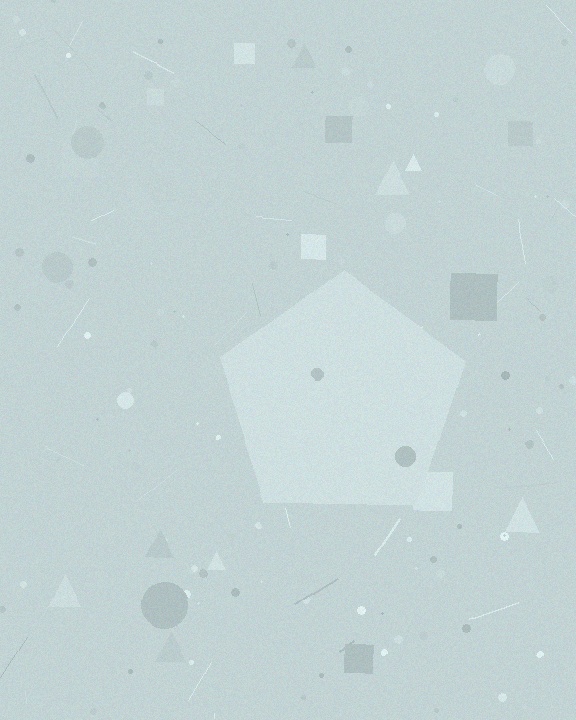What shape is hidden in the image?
A pentagon is hidden in the image.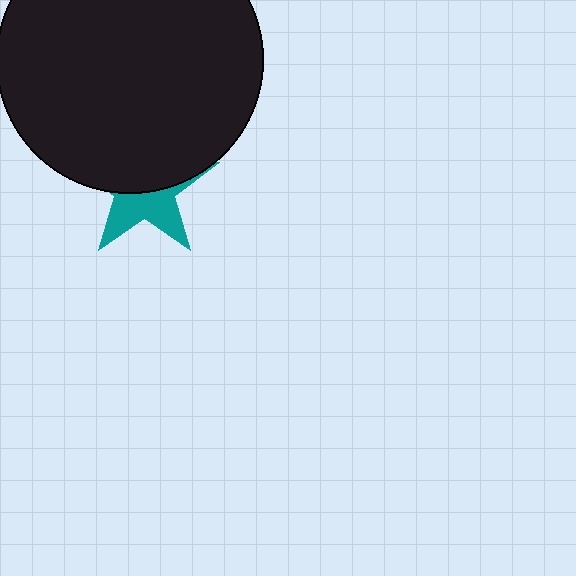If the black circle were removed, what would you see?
You would see the complete teal star.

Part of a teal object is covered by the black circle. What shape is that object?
It is a star.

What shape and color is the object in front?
The object in front is a black circle.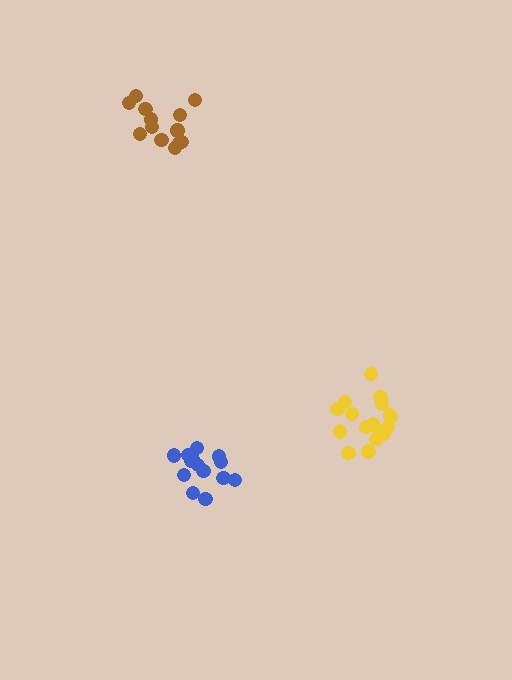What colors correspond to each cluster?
The clusters are colored: yellow, brown, blue.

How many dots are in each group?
Group 1: 17 dots, Group 2: 13 dots, Group 3: 14 dots (44 total).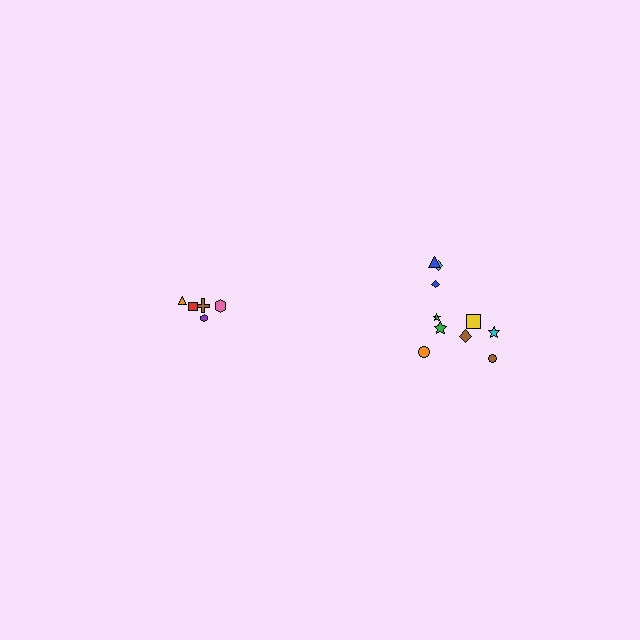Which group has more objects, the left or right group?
The right group.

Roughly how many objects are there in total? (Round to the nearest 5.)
Roughly 15 objects in total.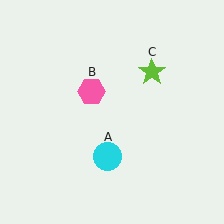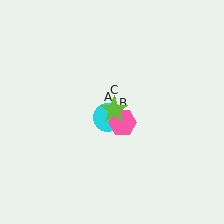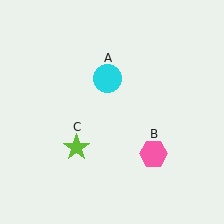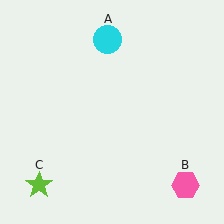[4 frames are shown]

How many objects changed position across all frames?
3 objects changed position: cyan circle (object A), pink hexagon (object B), lime star (object C).